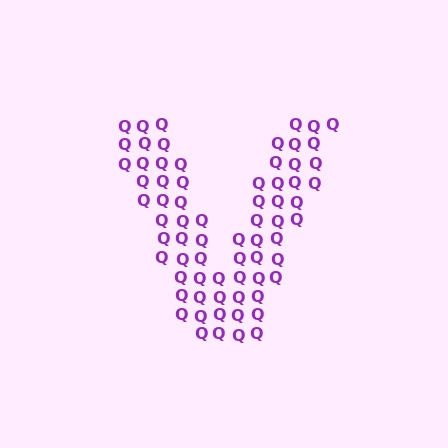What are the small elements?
The small elements are letter Q's.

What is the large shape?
The large shape is the letter V.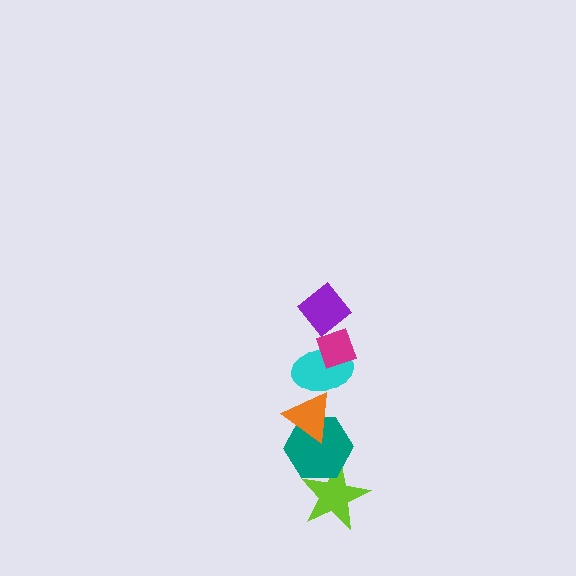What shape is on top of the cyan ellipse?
The magenta diamond is on top of the cyan ellipse.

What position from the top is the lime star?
The lime star is 6th from the top.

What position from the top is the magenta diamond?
The magenta diamond is 2nd from the top.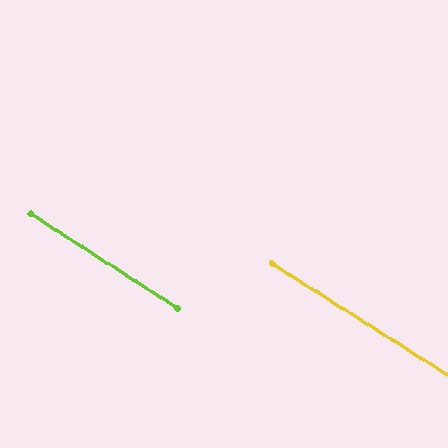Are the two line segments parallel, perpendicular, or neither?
Parallel — their directions differ by only 0.3°.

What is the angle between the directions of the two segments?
Approximately 0 degrees.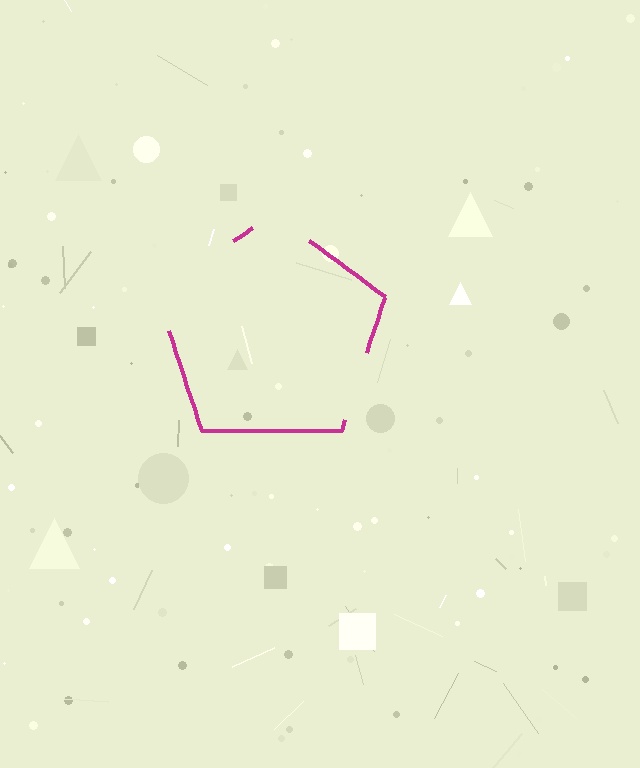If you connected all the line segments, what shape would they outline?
They would outline a pentagon.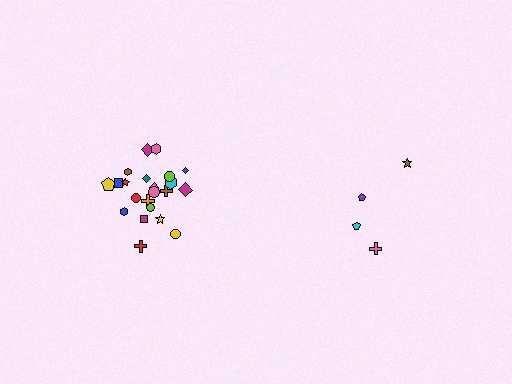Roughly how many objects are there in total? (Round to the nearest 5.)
Roughly 25 objects in total.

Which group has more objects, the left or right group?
The left group.